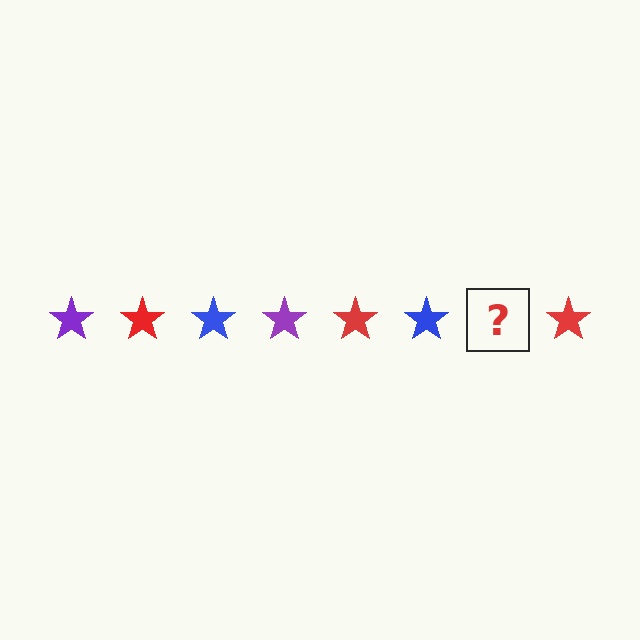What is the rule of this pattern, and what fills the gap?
The rule is that the pattern cycles through purple, red, blue stars. The gap should be filled with a purple star.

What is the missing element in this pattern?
The missing element is a purple star.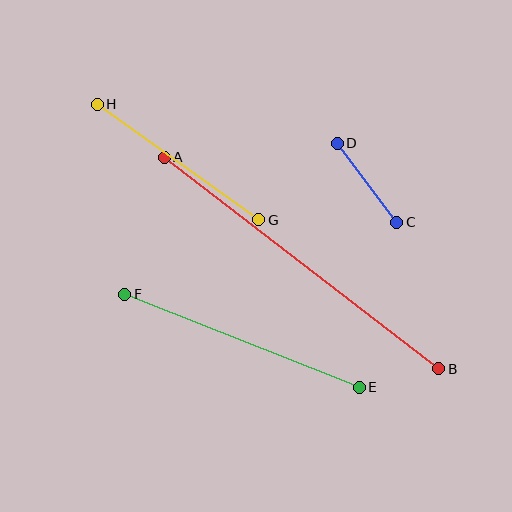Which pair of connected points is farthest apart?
Points A and B are farthest apart.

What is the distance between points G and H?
The distance is approximately 199 pixels.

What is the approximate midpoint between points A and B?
The midpoint is at approximately (302, 263) pixels.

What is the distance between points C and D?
The distance is approximately 99 pixels.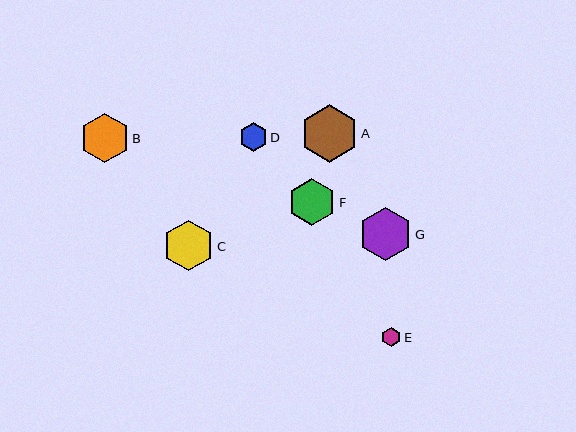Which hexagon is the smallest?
Hexagon E is the smallest with a size of approximately 19 pixels.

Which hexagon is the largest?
Hexagon A is the largest with a size of approximately 57 pixels.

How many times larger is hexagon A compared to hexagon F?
Hexagon A is approximately 1.2 times the size of hexagon F.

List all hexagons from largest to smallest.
From largest to smallest: A, G, C, B, F, D, E.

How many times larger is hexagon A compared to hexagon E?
Hexagon A is approximately 3.0 times the size of hexagon E.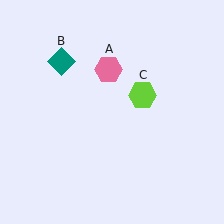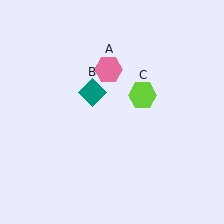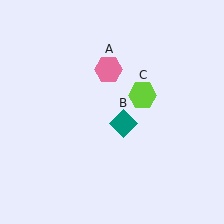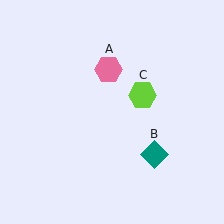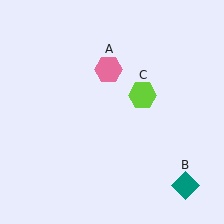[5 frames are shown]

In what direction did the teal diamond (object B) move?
The teal diamond (object B) moved down and to the right.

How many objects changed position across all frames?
1 object changed position: teal diamond (object B).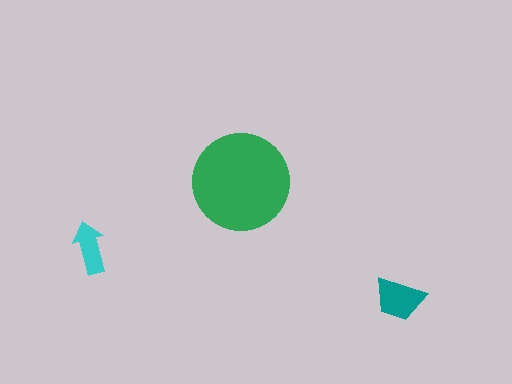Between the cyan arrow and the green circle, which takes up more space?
The green circle.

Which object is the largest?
The green circle.